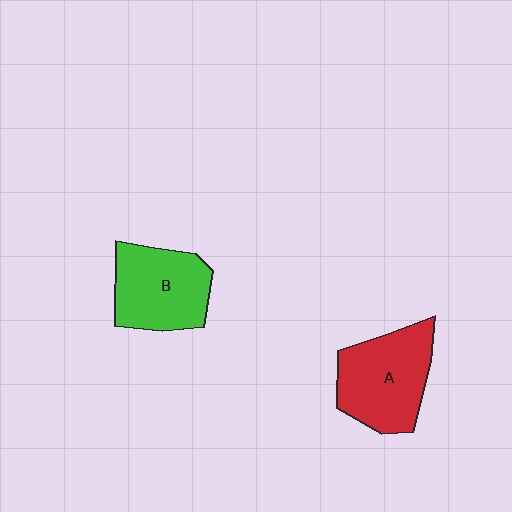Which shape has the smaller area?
Shape B (green).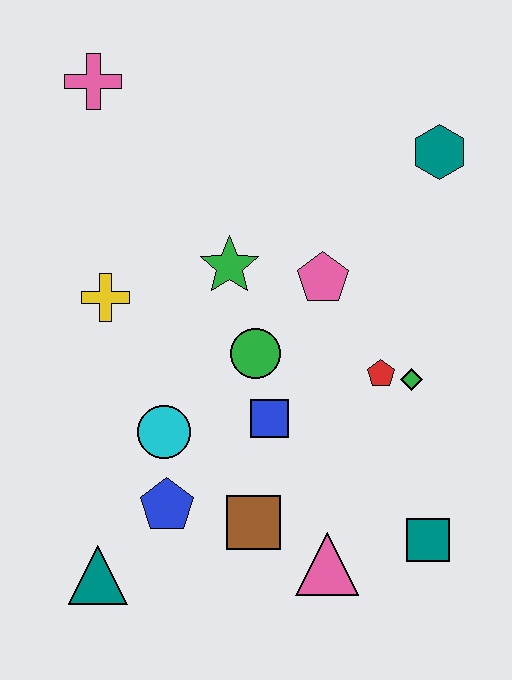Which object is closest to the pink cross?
The yellow cross is closest to the pink cross.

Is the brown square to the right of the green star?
Yes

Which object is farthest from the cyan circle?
The teal hexagon is farthest from the cyan circle.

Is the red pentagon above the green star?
No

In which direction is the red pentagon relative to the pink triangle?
The red pentagon is above the pink triangle.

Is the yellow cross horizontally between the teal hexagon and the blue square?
No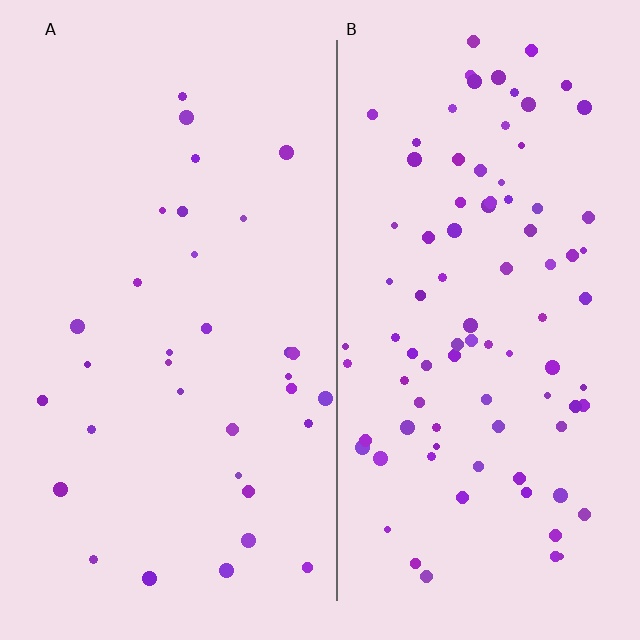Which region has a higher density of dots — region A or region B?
B (the right).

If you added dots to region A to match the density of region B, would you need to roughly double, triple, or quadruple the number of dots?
Approximately triple.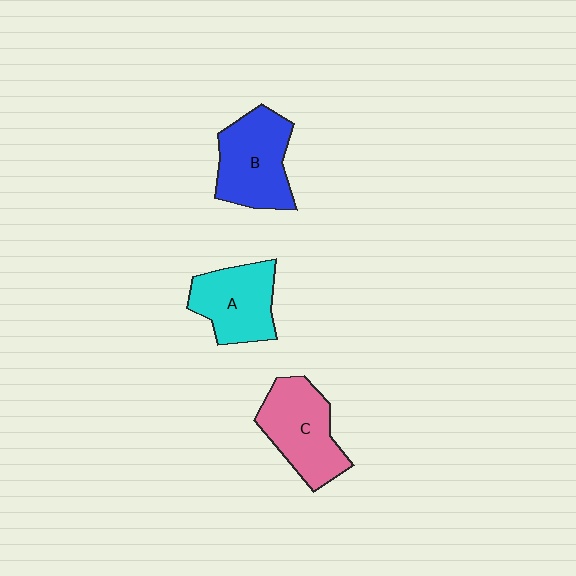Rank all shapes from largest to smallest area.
From largest to smallest: B (blue), C (pink), A (cyan).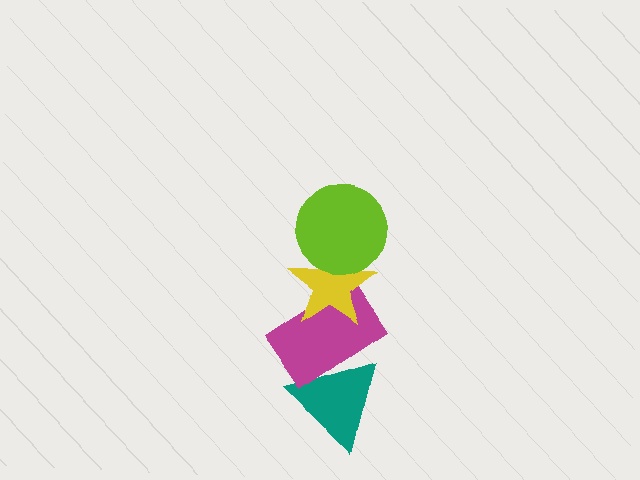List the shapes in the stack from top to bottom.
From top to bottom: the lime circle, the yellow star, the magenta rectangle, the teal triangle.